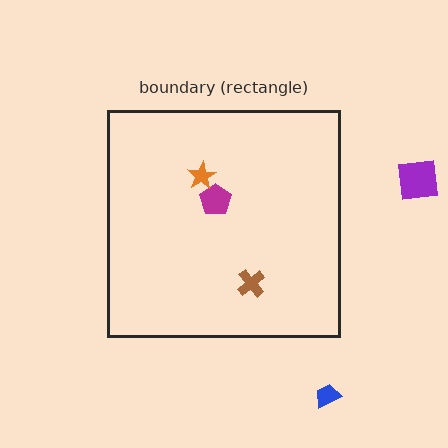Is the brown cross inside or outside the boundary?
Inside.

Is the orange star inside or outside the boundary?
Inside.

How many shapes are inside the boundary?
3 inside, 2 outside.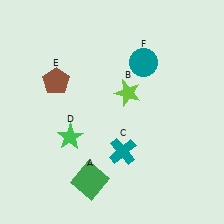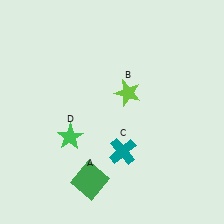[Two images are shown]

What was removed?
The teal circle (F), the brown pentagon (E) were removed in Image 2.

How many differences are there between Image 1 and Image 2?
There are 2 differences between the two images.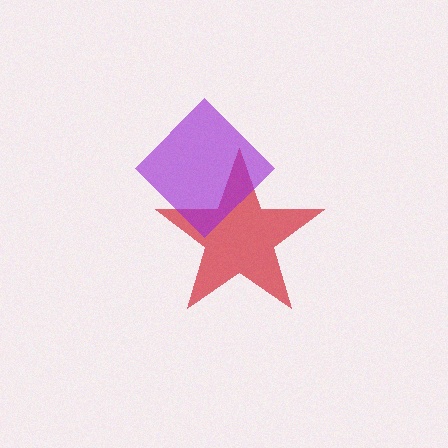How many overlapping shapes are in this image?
There are 2 overlapping shapes in the image.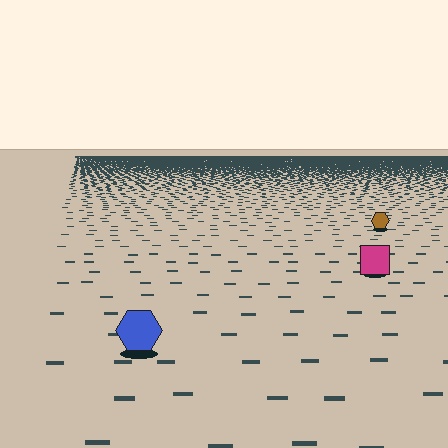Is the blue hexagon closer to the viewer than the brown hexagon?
Yes. The blue hexagon is closer — you can tell from the texture gradient: the ground texture is coarser near it.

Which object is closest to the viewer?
The blue hexagon is closest. The texture marks near it are larger and more spread out.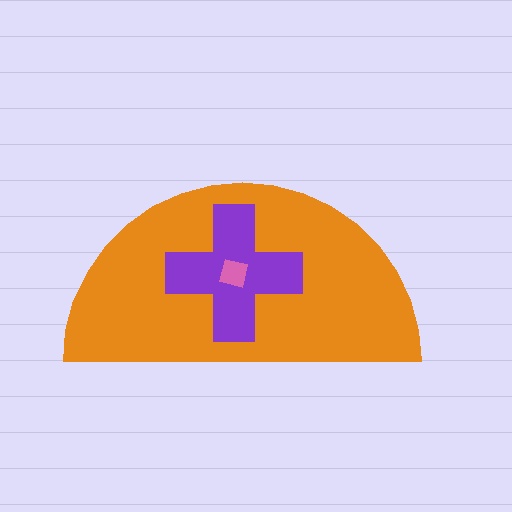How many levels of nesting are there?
3.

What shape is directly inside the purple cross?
The pink square.